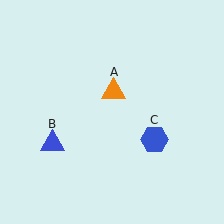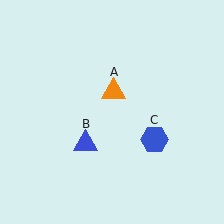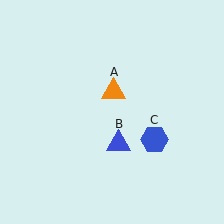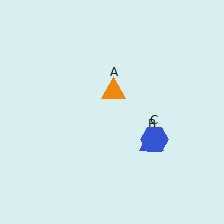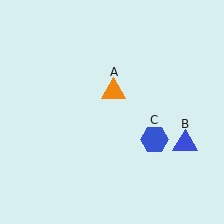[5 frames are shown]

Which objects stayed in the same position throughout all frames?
Orange triangle (object A) and blue hexagon (object C) remained stationary.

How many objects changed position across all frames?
1 object changed position: blue triangle (object B).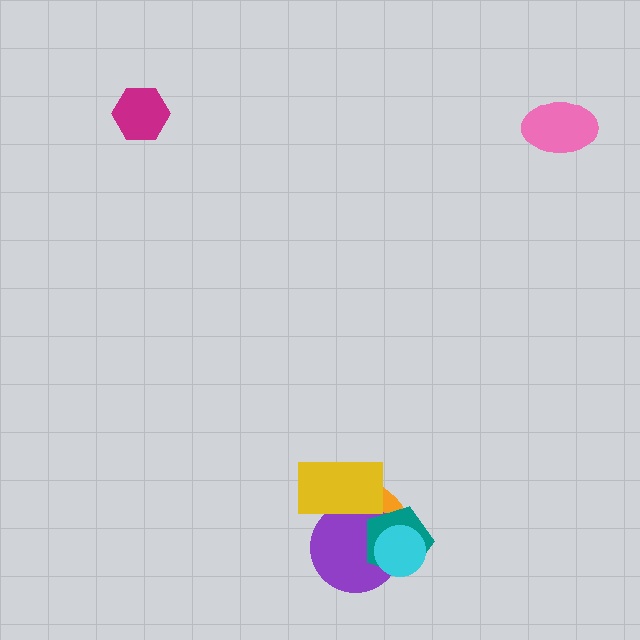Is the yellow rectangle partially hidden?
No, no other shape covers it.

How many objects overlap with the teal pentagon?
3 objects overlap with the teal pentagon.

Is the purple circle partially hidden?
Yes, it is partially covered by another shape.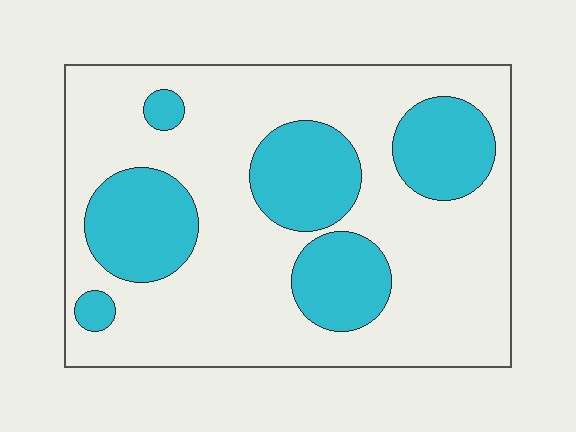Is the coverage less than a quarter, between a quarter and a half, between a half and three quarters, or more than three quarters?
Between a quarter and a half.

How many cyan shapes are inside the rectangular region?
6.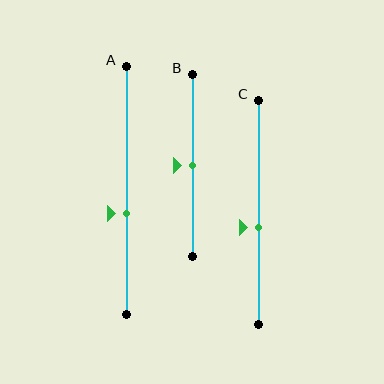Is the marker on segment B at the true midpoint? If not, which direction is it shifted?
Yes, the marker on segment B is at the true midpoint.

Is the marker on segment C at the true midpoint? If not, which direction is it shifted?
No, the marker on segment C is shifted downward by about 7% of the segment length.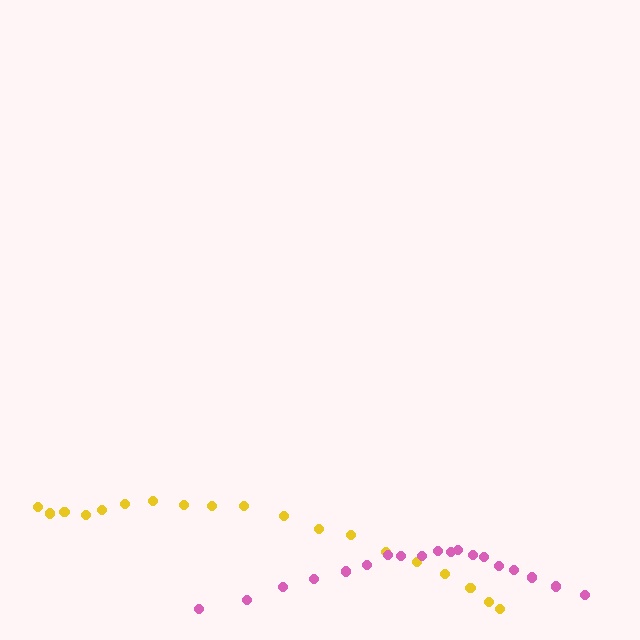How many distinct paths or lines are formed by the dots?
There are 2 distinct paths.